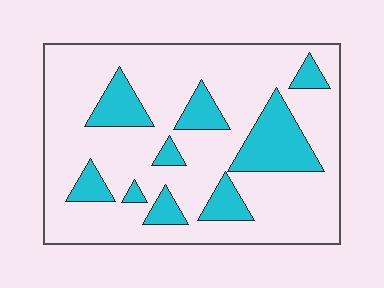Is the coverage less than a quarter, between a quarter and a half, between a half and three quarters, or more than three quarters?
Less than a quarter.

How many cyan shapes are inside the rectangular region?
9.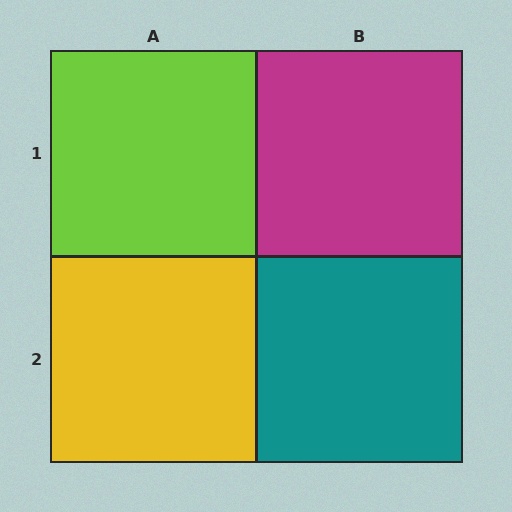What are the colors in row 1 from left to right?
Lime, magenta.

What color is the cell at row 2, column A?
Yellow.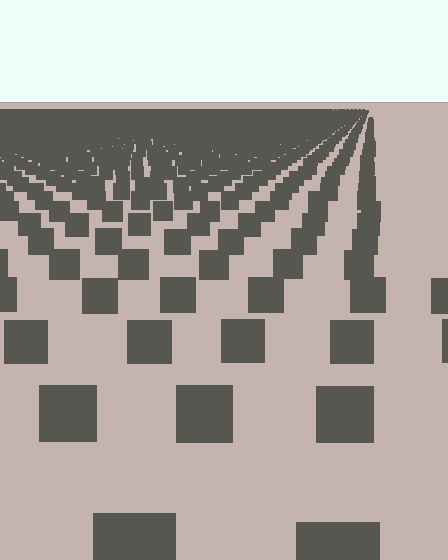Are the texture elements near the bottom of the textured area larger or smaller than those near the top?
Larger. Near the bottom, elements are closer to the viewer and appear at a bigger on-screen size.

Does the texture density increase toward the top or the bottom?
Density increases toward the top.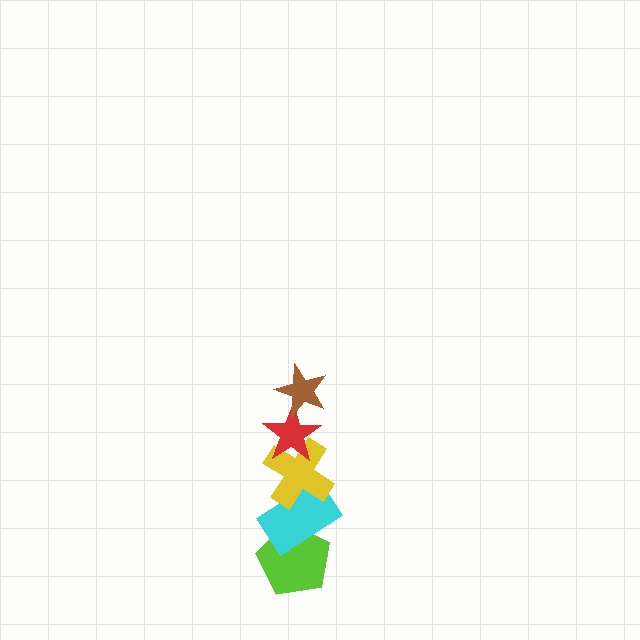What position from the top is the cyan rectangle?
The cyan rectangle is 4th from the top.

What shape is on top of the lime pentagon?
The cyan rectangle is on top of the lime pentagon.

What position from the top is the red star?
The red star is 2nd from the top.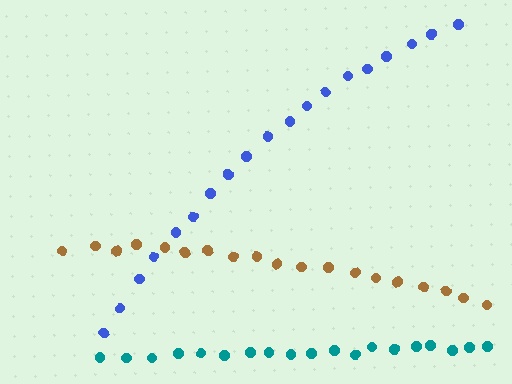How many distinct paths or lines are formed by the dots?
There are 3 distinct paths.